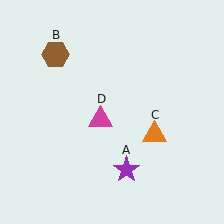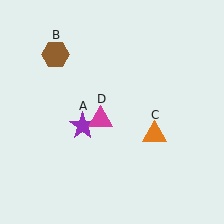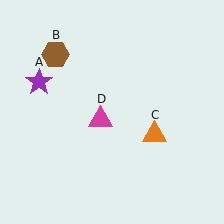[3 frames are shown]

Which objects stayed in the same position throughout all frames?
Brown hexagon (object B) and orange triangle (object C) and magenta triangle (object D) remained stationary.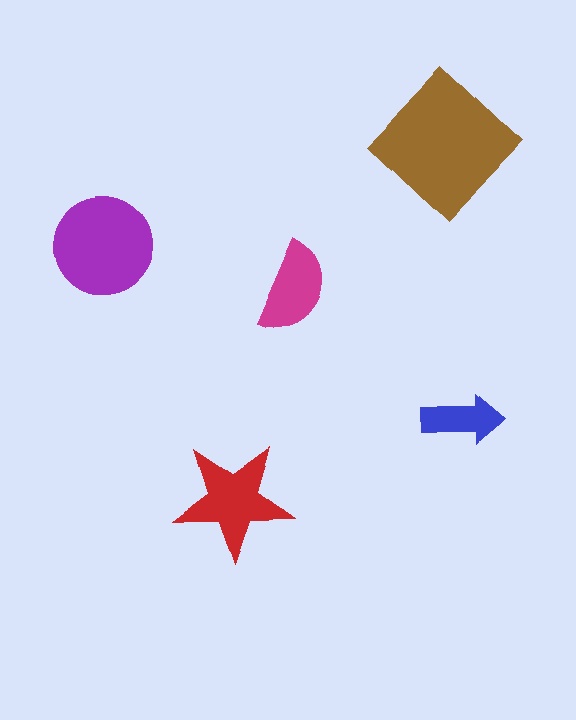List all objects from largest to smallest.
The brown diamond, the purple circle, the red star, the magenta semicircle, the blue arrow.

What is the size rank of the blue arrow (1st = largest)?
5th.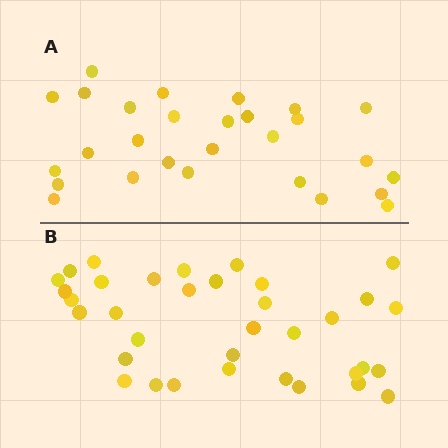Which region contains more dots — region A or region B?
Region B (the bottom region) has more dots.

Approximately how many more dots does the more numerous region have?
Region B has roughly 8 or so more dots than region A.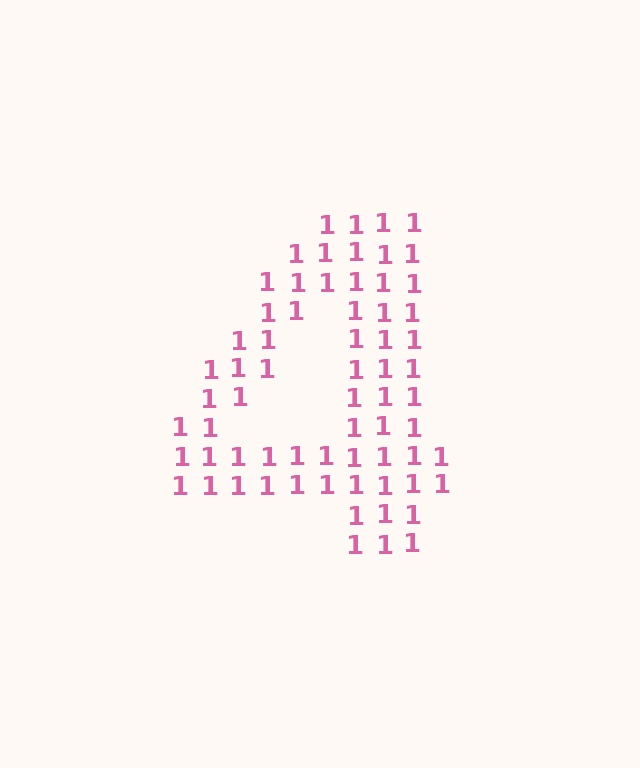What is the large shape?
The large shape is the digit 4.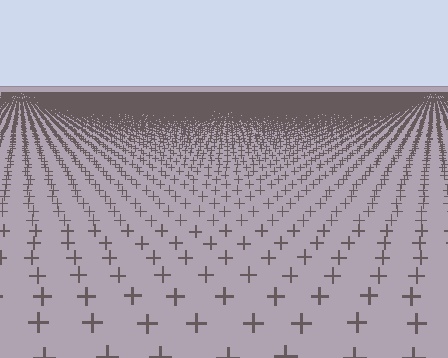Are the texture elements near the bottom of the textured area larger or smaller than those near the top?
Larger. Near the bottom, elements are closer to the viewer and appear at a bigger on-screen size.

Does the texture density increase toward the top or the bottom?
Density increases toward the top.